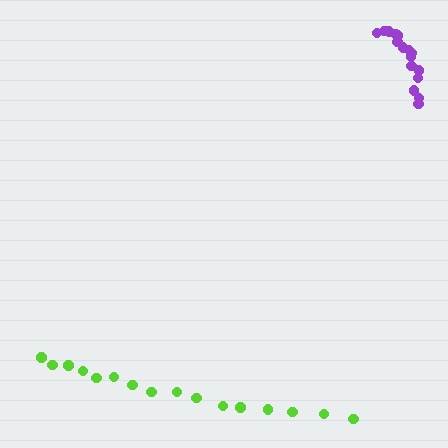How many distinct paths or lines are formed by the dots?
There are 2 distinct paths.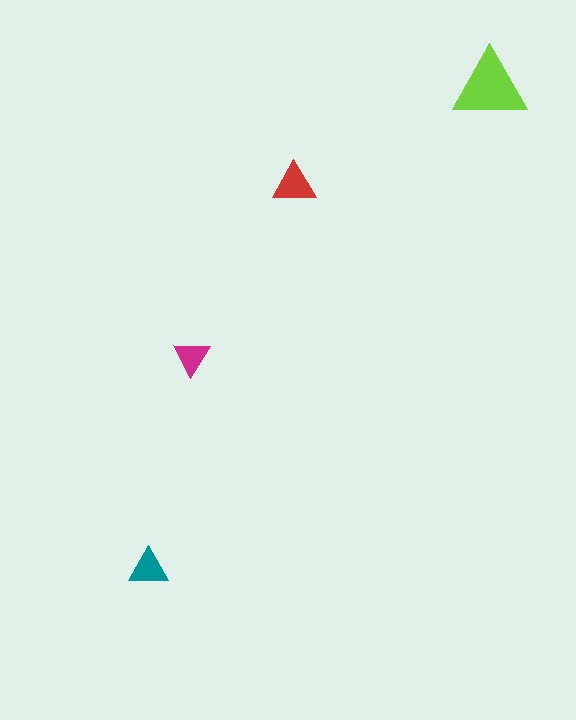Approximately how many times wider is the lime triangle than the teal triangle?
About 2 times wider.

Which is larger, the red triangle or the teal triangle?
The red one.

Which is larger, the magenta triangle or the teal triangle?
The teal one.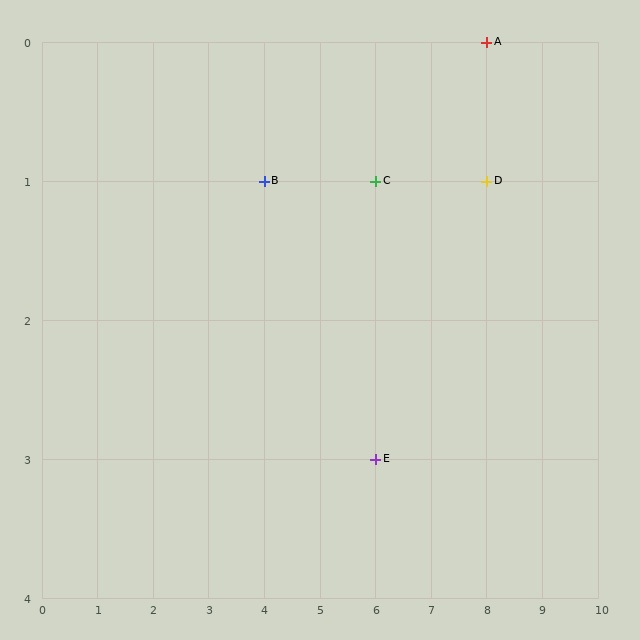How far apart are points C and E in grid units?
Points C and E are 2 rows apart.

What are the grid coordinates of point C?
Point C is at grid coordinates (6, 1).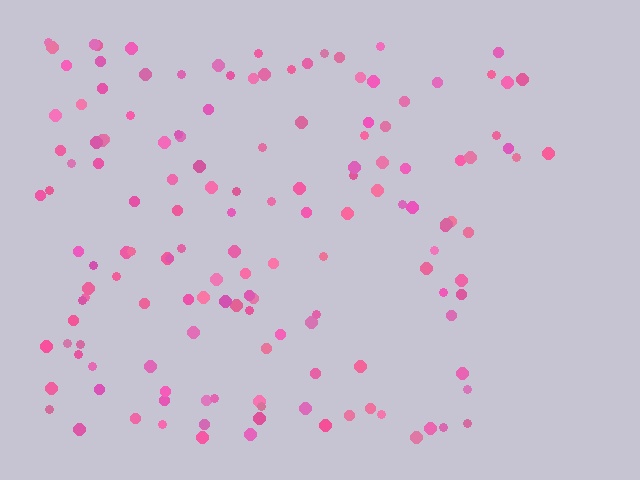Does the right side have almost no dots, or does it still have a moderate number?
Still a moderate number, just noticeably fewer than the left.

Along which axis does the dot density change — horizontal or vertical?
Horizontal.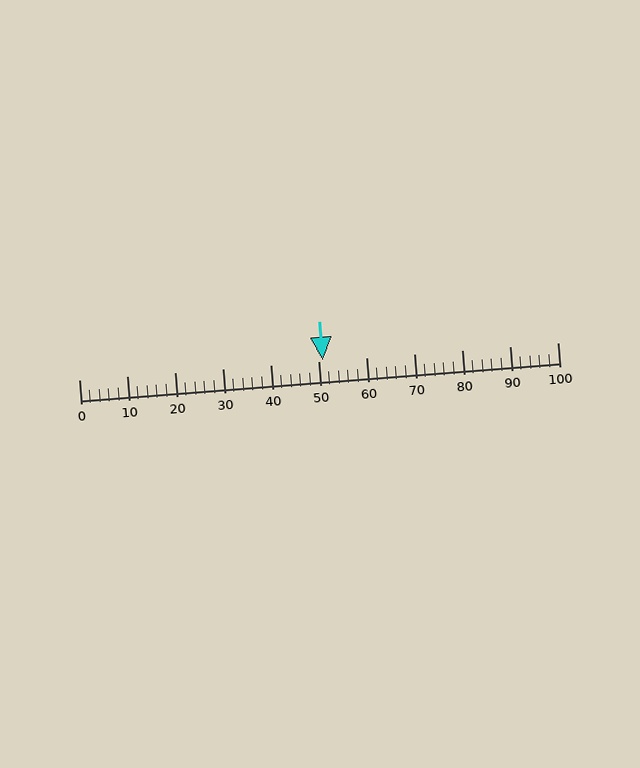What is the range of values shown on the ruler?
The ruler shows values from 0 to 100.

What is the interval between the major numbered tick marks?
The major tick marks are spaced 10 units apart.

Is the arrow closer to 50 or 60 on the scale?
The arrow is closer to 50.